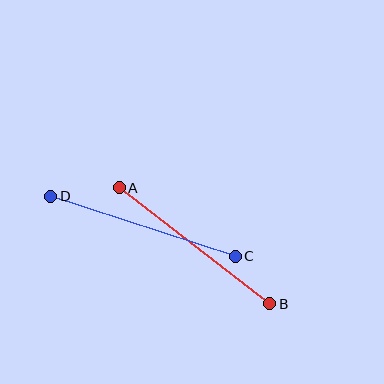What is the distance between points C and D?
The distance is approximately 194 pixels.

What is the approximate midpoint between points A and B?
The midpoint is at approximately (195, 246) pixels.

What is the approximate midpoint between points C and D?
The midpoint is at approximately (143, 226) pixels.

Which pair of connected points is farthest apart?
Points C and D are farthest apart.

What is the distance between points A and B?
The distance is approximately 190 pixels.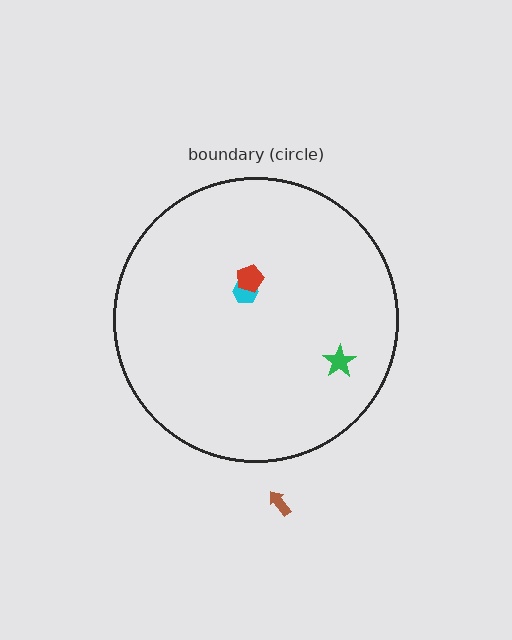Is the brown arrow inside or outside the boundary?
Outside.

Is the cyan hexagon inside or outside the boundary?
Inside.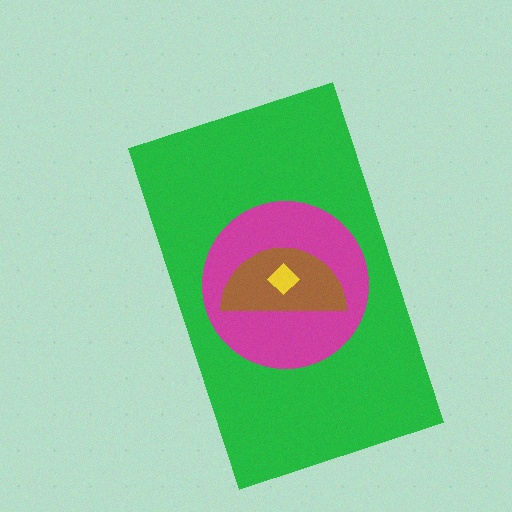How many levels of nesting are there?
4.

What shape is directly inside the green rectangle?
The magenta circle.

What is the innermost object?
The yellow diamond.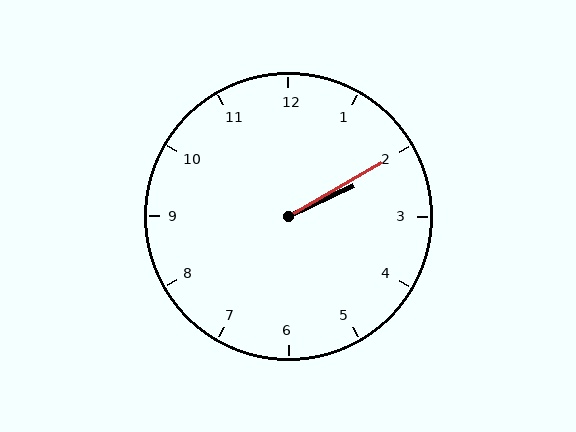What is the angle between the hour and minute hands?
Approximately 5 degrees.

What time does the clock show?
2:10.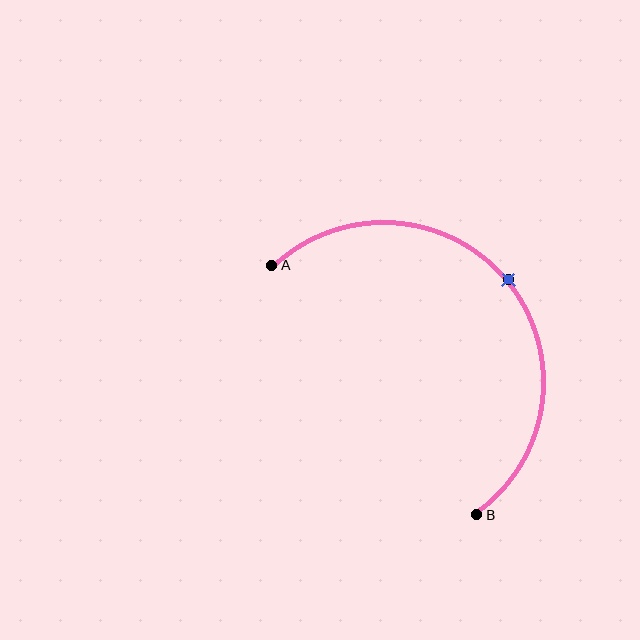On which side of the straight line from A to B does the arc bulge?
The arc bulges above and to the right of the straight line connecting A and B.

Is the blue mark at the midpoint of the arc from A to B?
Yes. The blue mark lies on the arc at equal arc-length from both A and B — it is the arc midpoint.